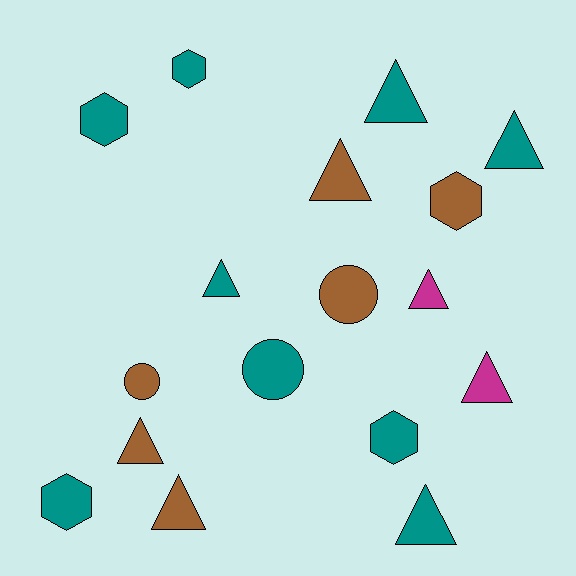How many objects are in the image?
There are 17 objects.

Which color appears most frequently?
Teal, with 9 objects.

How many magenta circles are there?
There are no magenta circles.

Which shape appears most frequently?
Triangle, with 9 objects.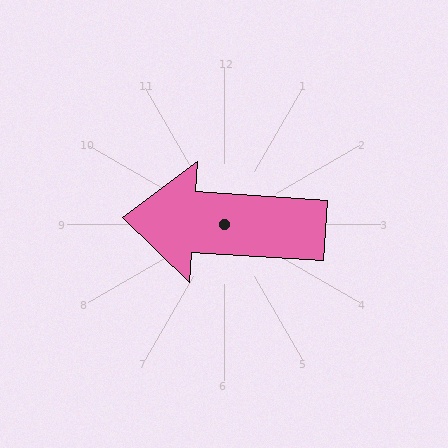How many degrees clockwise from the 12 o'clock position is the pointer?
Approximately 274 degrees.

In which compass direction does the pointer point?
West.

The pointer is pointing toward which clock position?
Roughly 9 o'clock.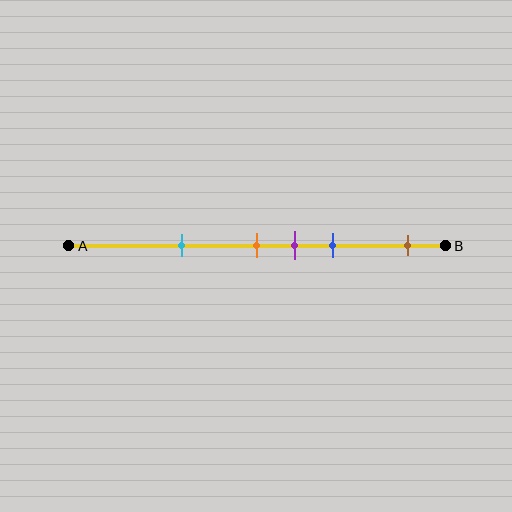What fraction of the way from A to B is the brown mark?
The brown mark is approximately 90% (0.9) of the way from A to B.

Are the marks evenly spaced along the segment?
No, the marks are not evenly spaced.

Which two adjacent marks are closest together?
The orange and purple marks are the closest adjacent pair.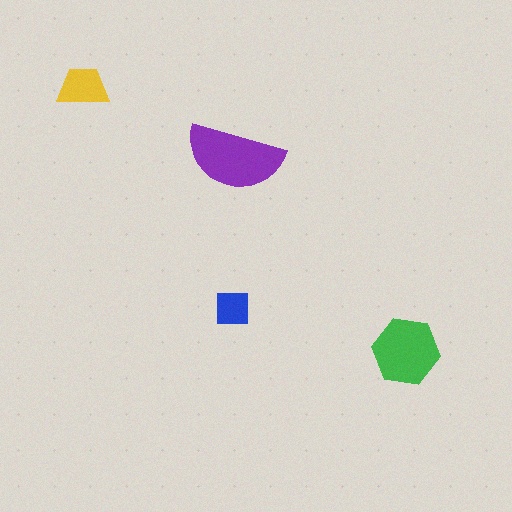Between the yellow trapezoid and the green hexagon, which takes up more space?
The green hexagon.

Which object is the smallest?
The blue square.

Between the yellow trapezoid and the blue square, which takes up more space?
The yellow trapezoid.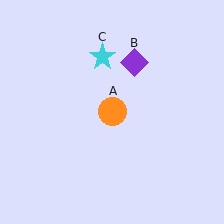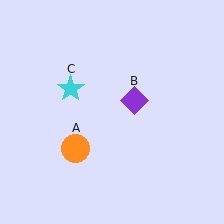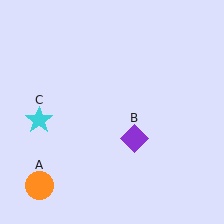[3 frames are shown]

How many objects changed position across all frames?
3 objects changed position: orange circle (object A), purple diamond (object B), cyan star (object C).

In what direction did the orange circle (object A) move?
The orange circle (object A) moved down and to the left.